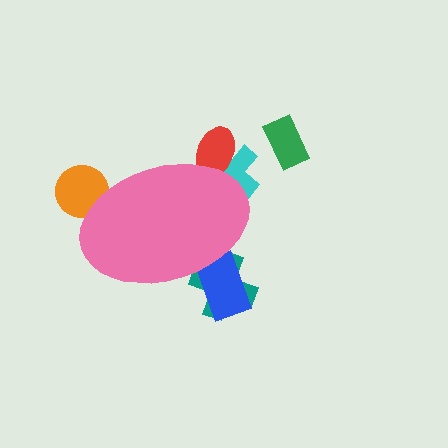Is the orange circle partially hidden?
Yes, the orange circle is partially hidden behind the pink ellipse.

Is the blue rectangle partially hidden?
Yes, the blue rectangle is partially hidden behind the pink ellipse.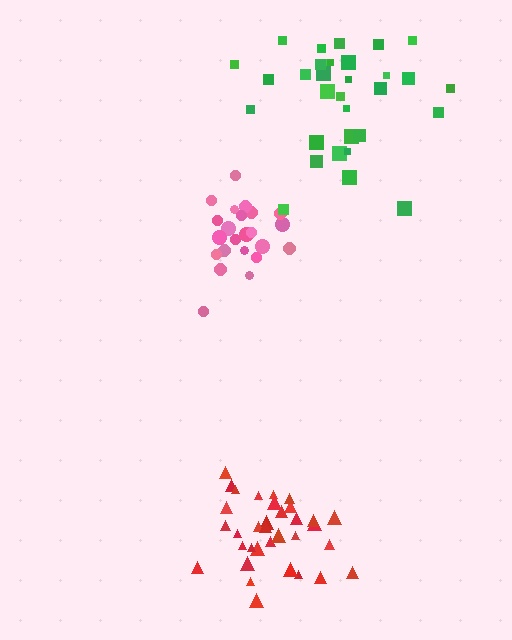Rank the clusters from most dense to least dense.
pink, red, green.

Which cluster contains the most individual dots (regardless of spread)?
Red (34).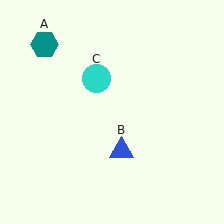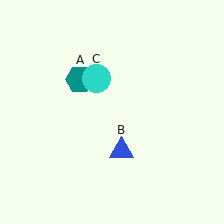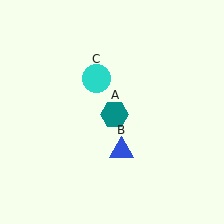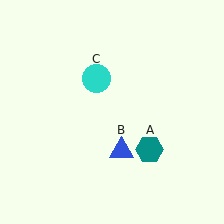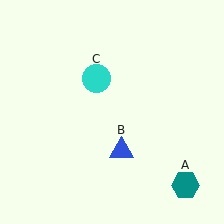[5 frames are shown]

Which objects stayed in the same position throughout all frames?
Blue triangle (object B) and cyan circle (object C) remained stationary.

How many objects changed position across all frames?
1 object changed position: teal hexagon (object A).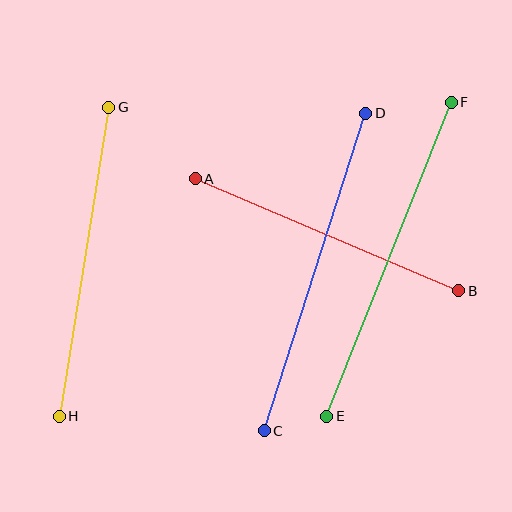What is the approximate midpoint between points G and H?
The midpoint is at approximately (84, 262) pixels.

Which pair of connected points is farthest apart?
Points E and F are farthest apart.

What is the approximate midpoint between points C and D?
The midpoint is at approximately (315, 272) pixels.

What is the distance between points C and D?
The distance is approximately 333 pixels.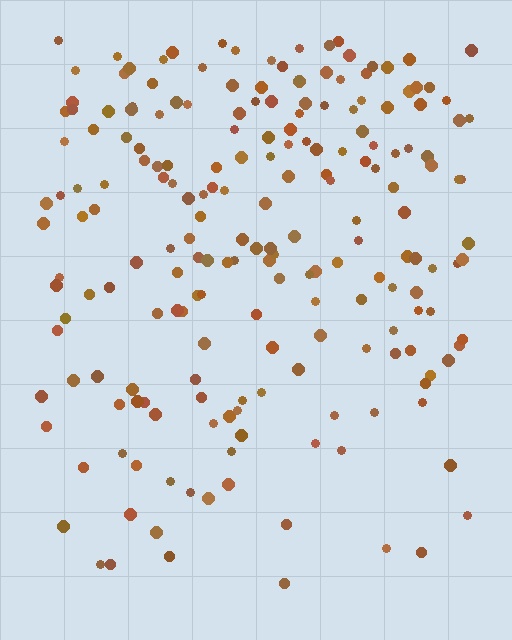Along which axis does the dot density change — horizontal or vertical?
Vertical.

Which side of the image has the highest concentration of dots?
The top.